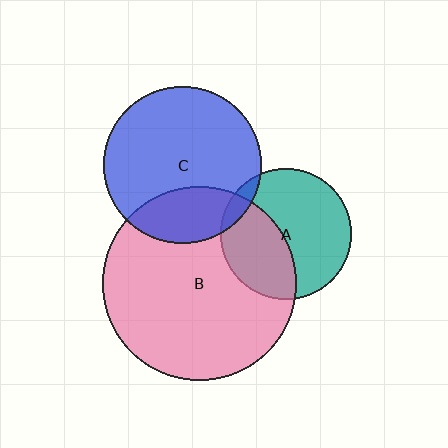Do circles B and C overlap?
Yes.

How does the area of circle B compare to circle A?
Approximately 2.2 times.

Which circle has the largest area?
Circle B (pink).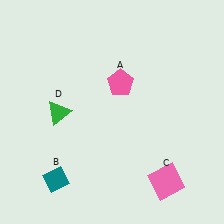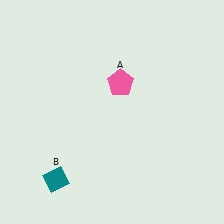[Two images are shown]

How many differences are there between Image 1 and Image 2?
There are 2 differences between the two images.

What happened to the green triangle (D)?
The green triangle (D) was removed in Image 2. It was in the bottom-left area of Image 1.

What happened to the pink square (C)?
The pink square (C) was removed in Image 2. It was in the bottom-right area of Image 1.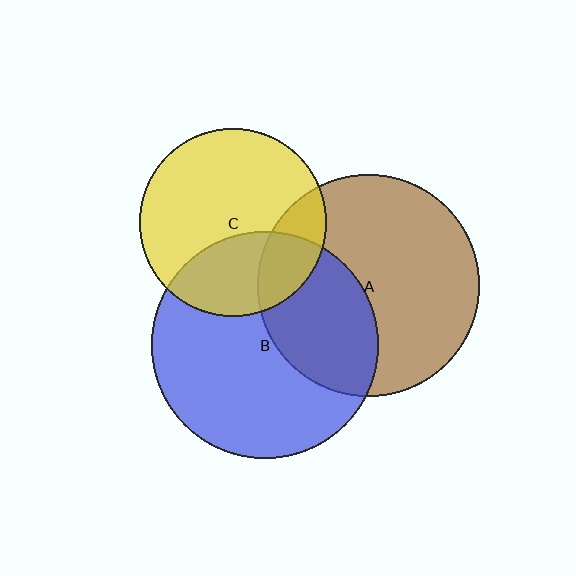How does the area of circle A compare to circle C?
Approximately 1.4 times.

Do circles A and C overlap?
Yes.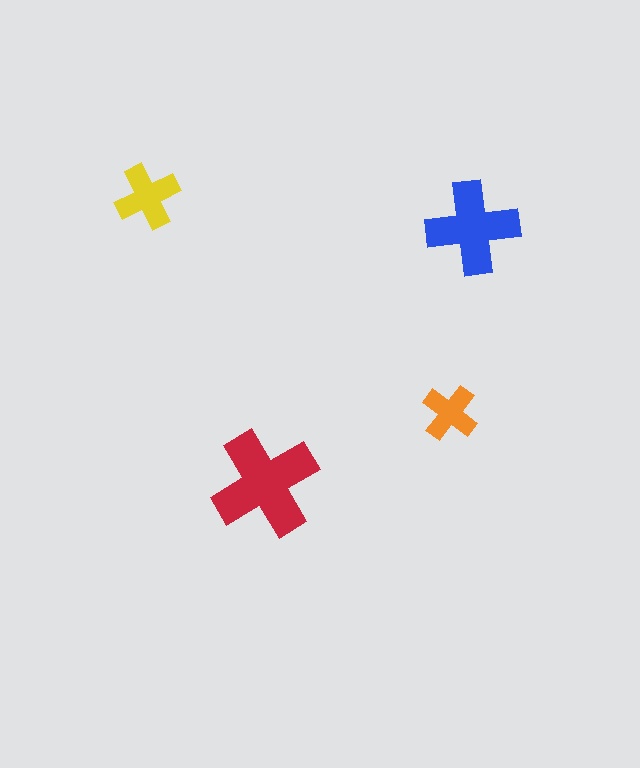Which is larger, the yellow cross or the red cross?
The red one.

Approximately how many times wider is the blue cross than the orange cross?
About 1.5 times wider.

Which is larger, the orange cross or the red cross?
The red one.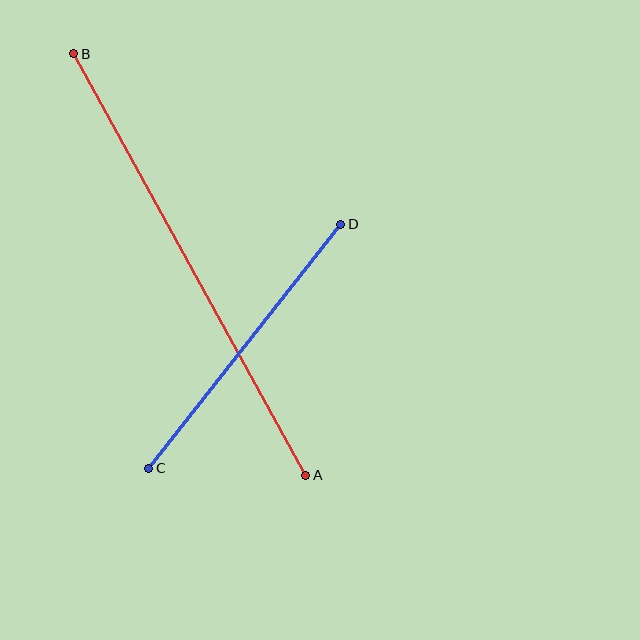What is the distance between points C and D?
The distance is approximately 311 pixels.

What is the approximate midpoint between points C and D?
The midpoint is at approximately (245, 346) pixels.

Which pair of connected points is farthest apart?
Points A and B are farthest apart.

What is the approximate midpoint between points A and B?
The midpoint is at approximately (190, 264) pixels.